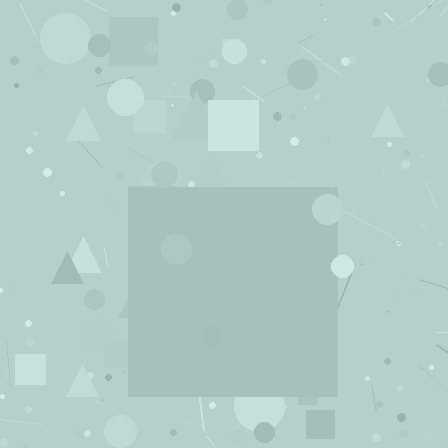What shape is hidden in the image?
A square is hidden in the image.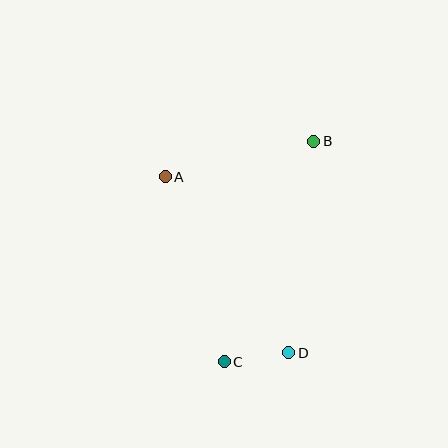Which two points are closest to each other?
Points C and D are closest to each other.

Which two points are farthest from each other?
Points B and C are farthest from each other.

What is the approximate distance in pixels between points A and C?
The distance between A and C is approximately 194 pixels.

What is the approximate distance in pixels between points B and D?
The distance between B and D is approximately 213 pixels.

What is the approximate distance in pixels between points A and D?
The distance between A and D is approximately 215 pixels.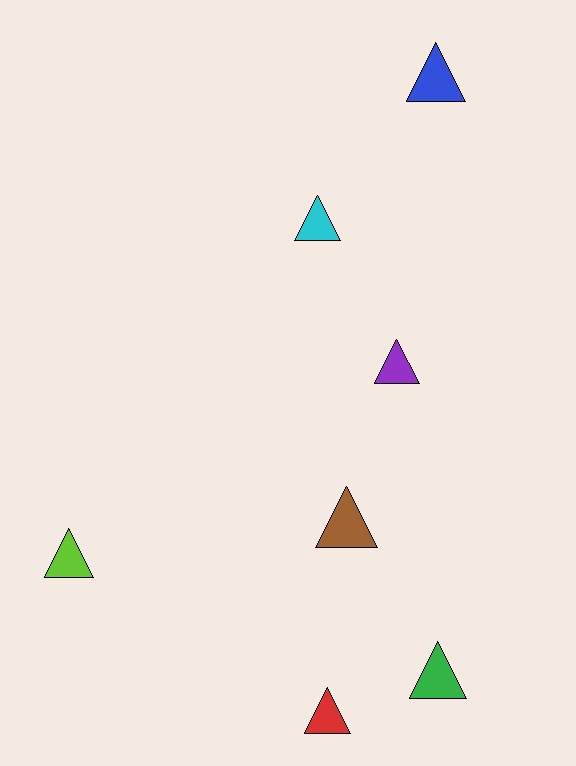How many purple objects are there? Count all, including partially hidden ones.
There is 1 purple object.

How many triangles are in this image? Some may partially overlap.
There are 7 triangles.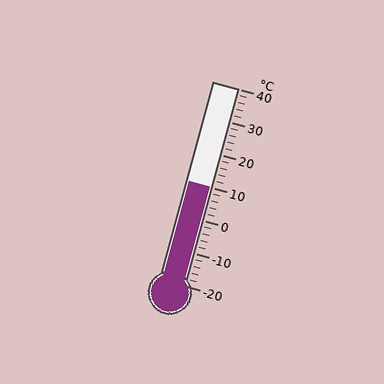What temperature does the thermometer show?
The thermometer shows approximately 10°C.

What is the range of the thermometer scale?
The thermometer scale ranges from -20°C to 40°C.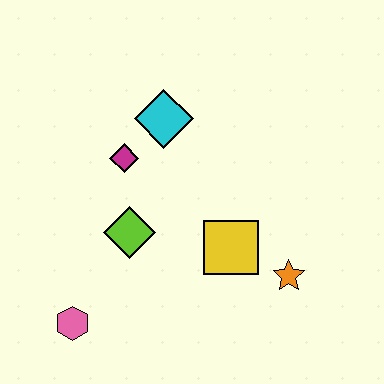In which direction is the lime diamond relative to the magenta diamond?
The lime diamond is below the magenta diamond.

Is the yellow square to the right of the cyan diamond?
Yes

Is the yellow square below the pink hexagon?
No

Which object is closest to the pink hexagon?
The lime diamond is closest to the pink hexagon.